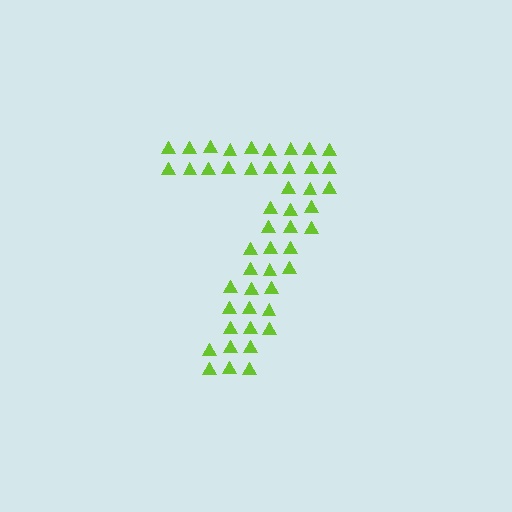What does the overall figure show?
The overall figure shows the digit 7.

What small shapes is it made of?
It is made of small triangles.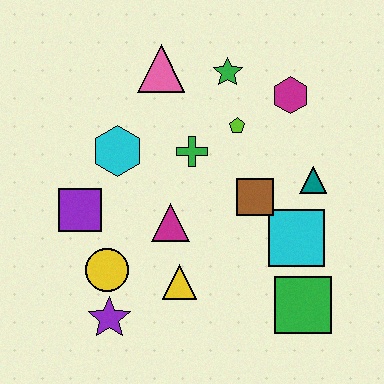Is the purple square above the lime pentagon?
No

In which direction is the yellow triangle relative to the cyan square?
The yellow triangle is to the left of the cyan square.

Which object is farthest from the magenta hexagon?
The purple star is farthest from the magenta hexagon.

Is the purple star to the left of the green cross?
Yes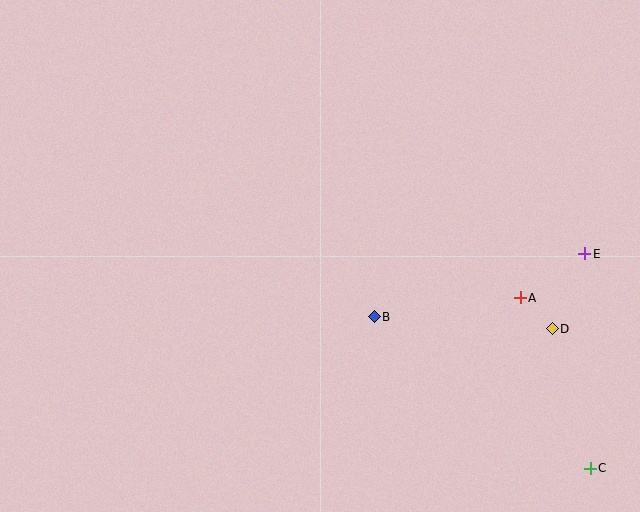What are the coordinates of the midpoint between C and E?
The midpoint between C and E is at (587, 361).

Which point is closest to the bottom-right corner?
Point C is closest to the bottom-right corner.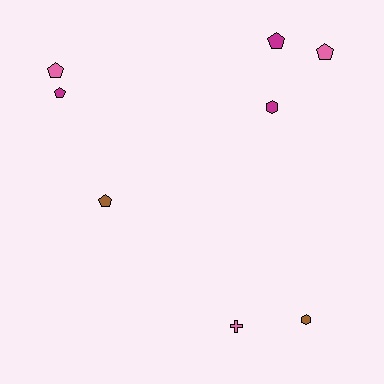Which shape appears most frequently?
Pentagon, with 5 objects.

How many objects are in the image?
There are 8 objects.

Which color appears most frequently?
Magenta, with 3 objects.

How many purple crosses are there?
There are no purple crosses.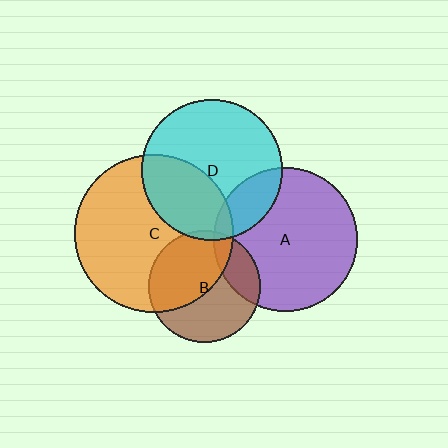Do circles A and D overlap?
Yes.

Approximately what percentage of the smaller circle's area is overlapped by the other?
Approximately 20%.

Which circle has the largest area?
Circle C (orange).